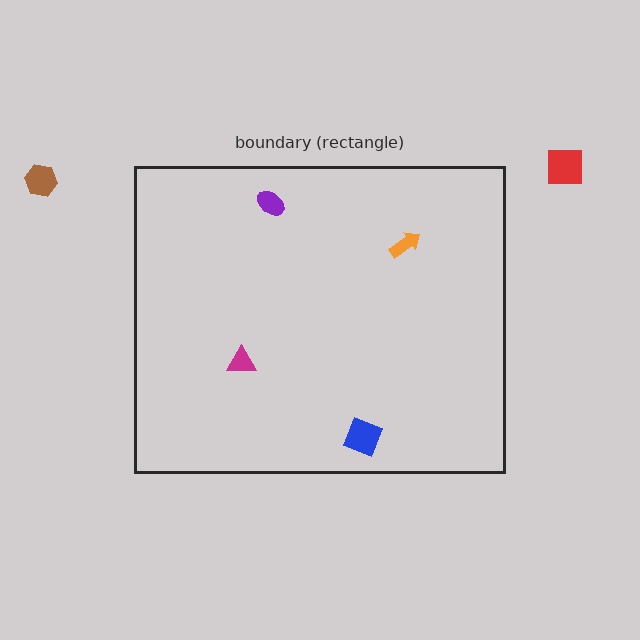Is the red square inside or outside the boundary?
Outside.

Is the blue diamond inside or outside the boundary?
Inside.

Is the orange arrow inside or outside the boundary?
Inside.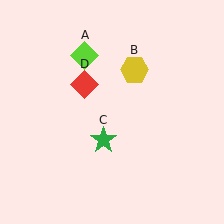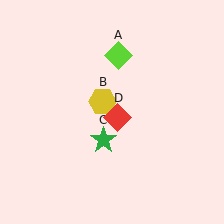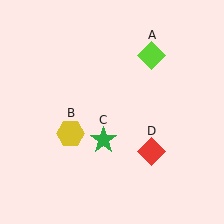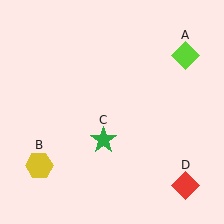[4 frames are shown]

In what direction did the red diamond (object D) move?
The red diamond (object D) moved down and to the right.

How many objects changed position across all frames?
3 objects changed position: lime diamond (object A), yellow hexagon (object B), red diamond (object D).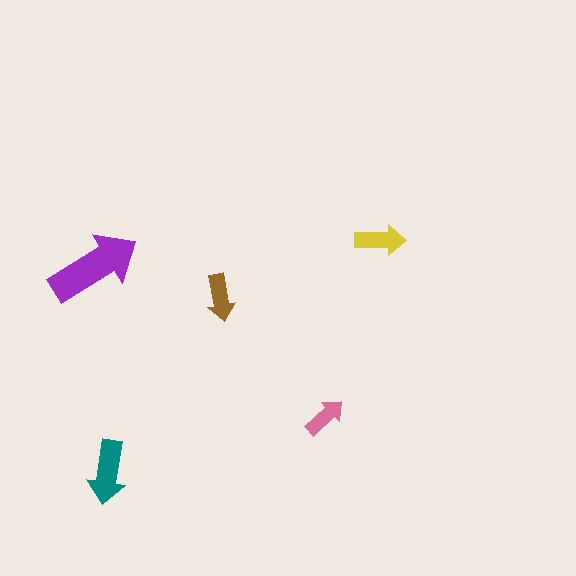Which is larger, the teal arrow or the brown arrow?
The teal one.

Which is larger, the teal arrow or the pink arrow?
The teal one.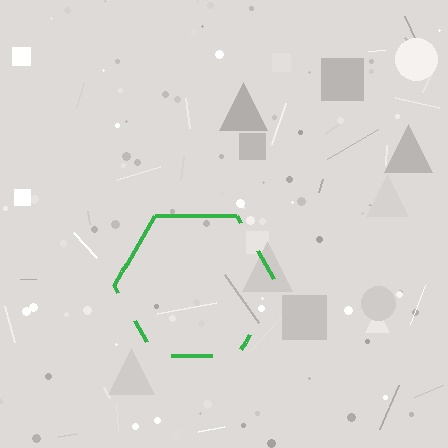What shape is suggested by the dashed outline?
The dashed outline suggests a hexagon.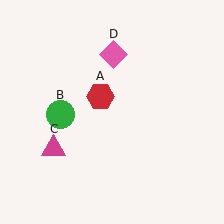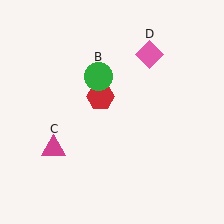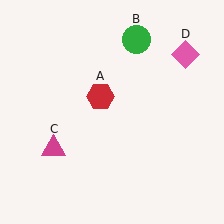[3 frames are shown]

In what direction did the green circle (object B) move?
The green circle (object B) moved up and to the right.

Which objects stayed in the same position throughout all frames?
Red hexagon (object A) and magenta triangle (object C) remained stationary.